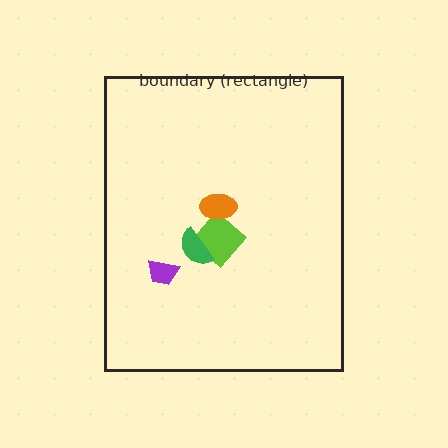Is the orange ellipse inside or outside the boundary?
Inside.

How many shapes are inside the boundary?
4 inside, 0 outside.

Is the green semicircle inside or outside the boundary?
Inside.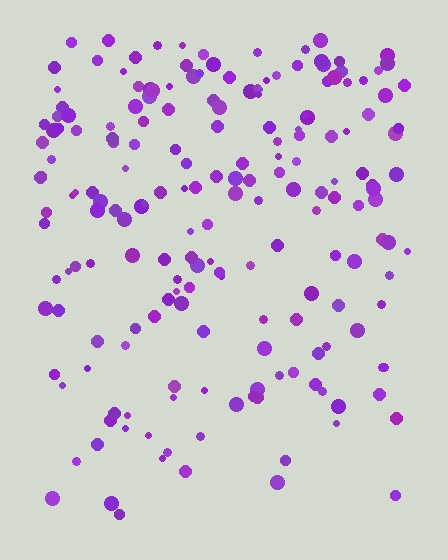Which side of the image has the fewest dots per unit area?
The bottom.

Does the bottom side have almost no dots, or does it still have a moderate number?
Still a moderate number, just noticeably fewer than the top.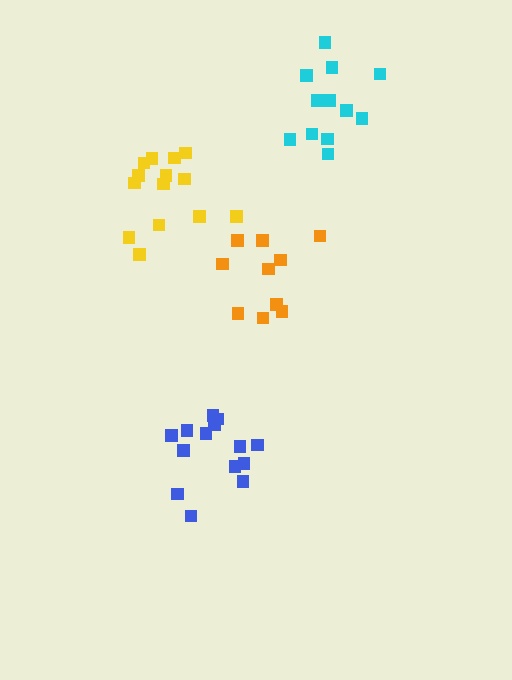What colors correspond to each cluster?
The clusters are colored: blue, cyan, yellow, orange.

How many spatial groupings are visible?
There are 4 spatial groupings.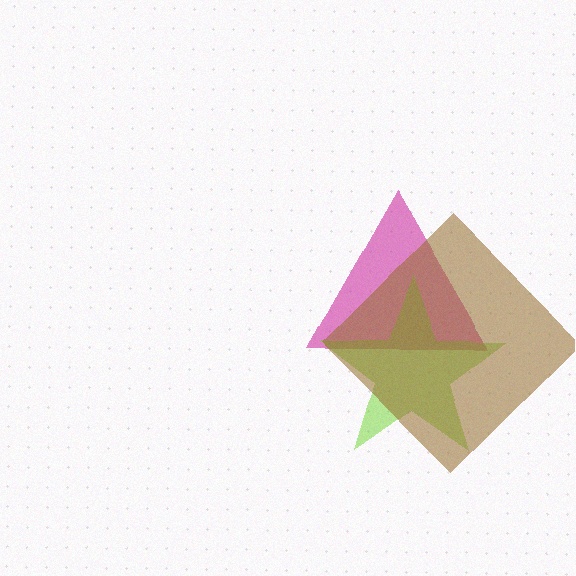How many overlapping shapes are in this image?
There are 3 overlapping shapes in the image.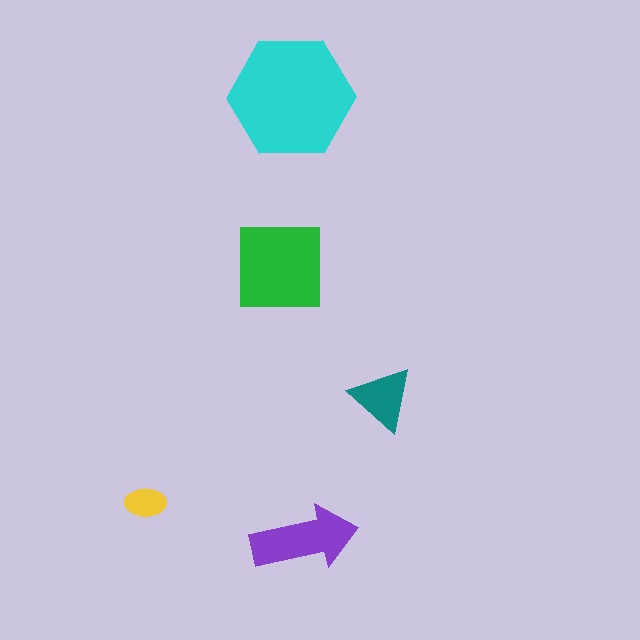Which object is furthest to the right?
The teal triangle is rightmost.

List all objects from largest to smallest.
The cyan hexagon, the green square, the purple arrow, the teal triangle, the yellow ellipse.